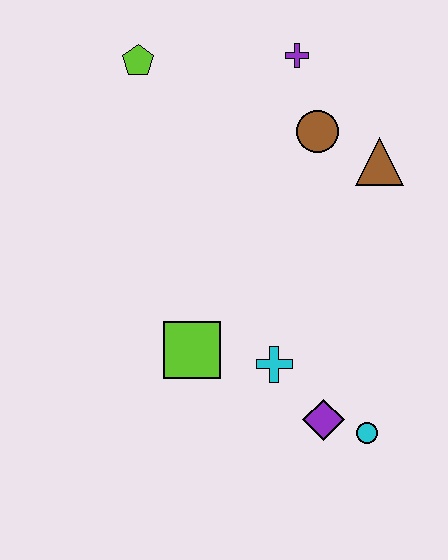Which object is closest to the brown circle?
The brown triangle is closest to the brown circle.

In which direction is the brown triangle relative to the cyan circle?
The brown triangle is above the cyan circle.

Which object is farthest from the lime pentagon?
The cyan circle is farthest from the lime pentagon.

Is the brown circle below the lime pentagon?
Yes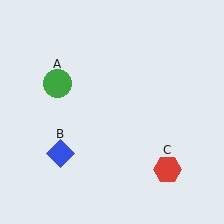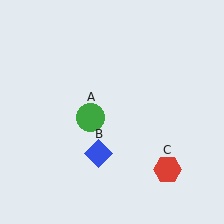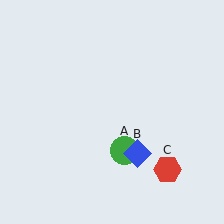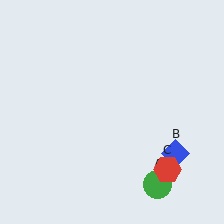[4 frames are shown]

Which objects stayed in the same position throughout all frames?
Red hexagon (object C) remained stationary.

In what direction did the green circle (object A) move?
The green circle (object A) moved down and to the right.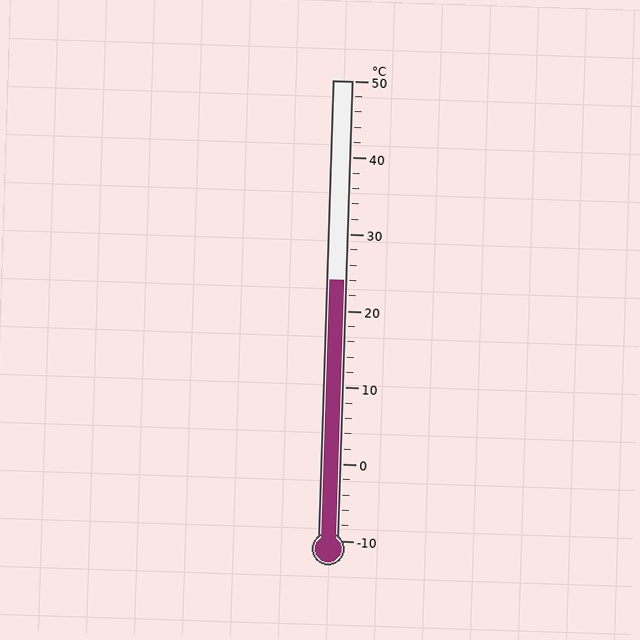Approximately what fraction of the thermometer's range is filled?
The thermometer is filled to approximately 55% of its range.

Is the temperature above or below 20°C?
The temperature is above 20°C.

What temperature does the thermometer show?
The thermometer shows approximately 24°C.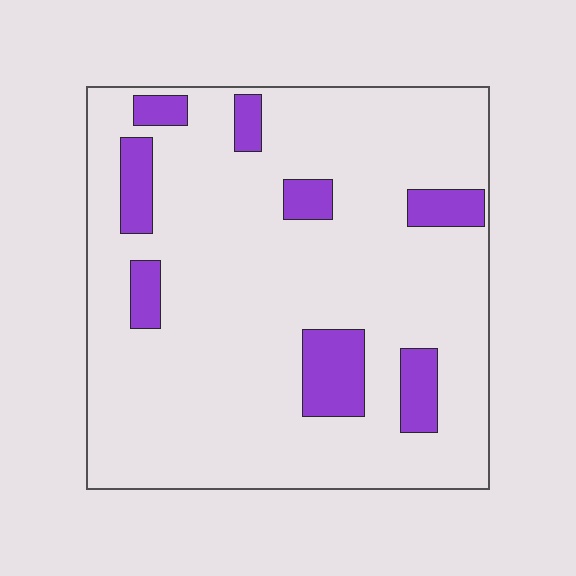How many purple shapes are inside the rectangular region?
8.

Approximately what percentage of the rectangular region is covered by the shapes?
Approximately 15%.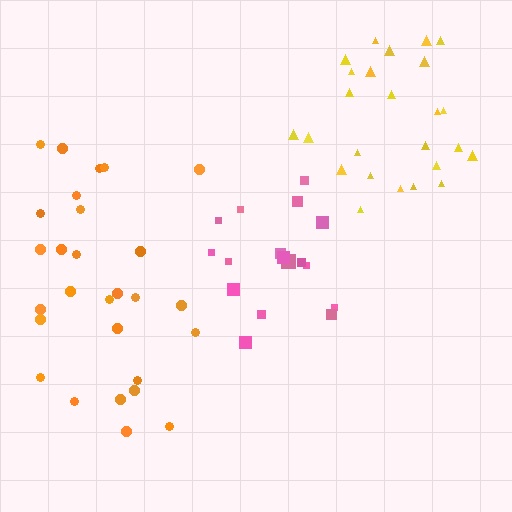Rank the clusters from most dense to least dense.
pink, yellow, orange.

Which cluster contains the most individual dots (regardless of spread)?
Orange (28).